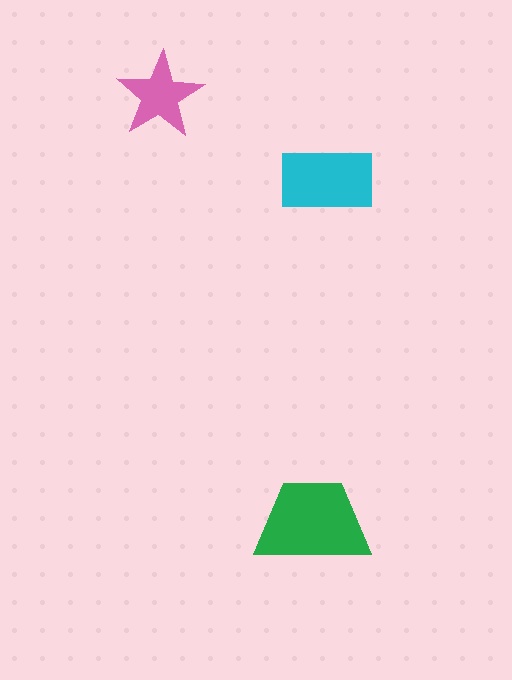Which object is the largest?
The green trapezoid.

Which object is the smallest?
The pink star.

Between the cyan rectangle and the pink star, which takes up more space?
The cyan rectangle.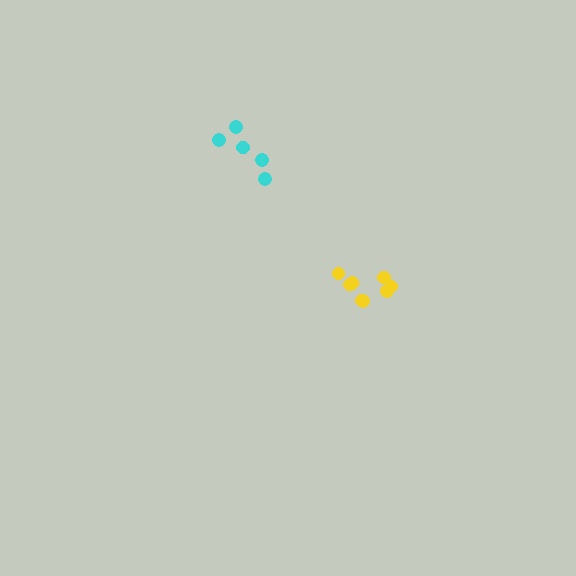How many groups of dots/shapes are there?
There are 2 groups.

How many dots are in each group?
Group 1: 8 dots, Group 2: 5 dots (13 total).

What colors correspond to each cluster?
The clusters are colored: yellow, cyan.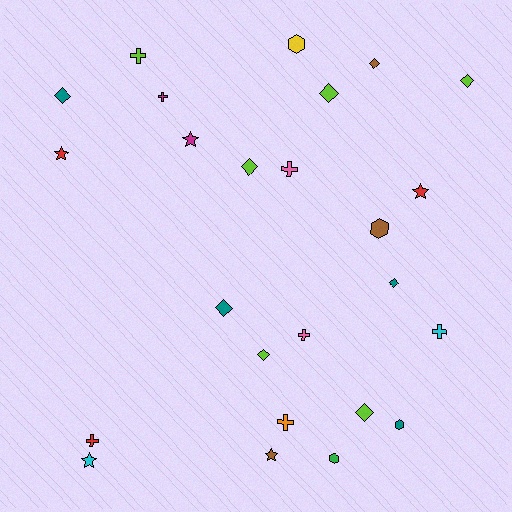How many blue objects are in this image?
There are no blue objects.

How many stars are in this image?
There are 5 stars.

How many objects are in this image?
There are 25 objects.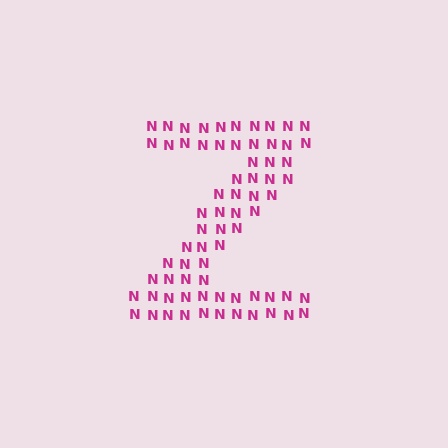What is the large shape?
The large shape is the letter Z.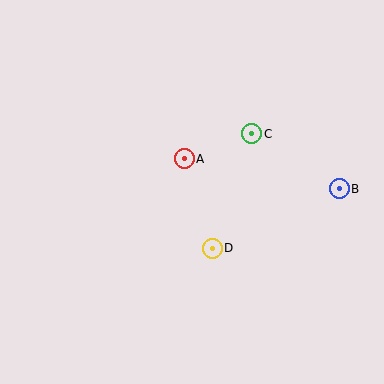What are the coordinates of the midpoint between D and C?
The midpoint between D and C is at (232, 191).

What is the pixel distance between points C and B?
The distance between C and B is 104 pixels.